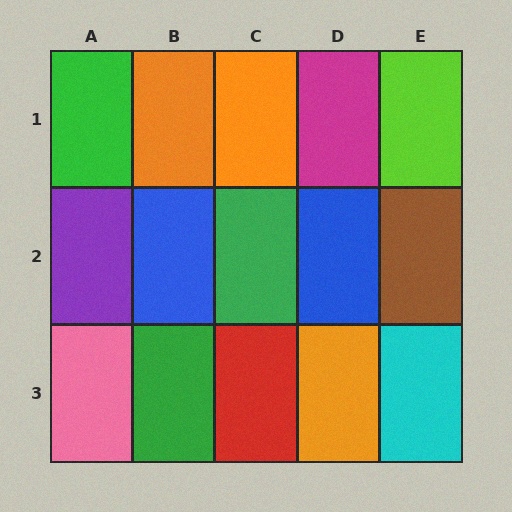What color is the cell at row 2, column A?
Purple.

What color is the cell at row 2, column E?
Brown.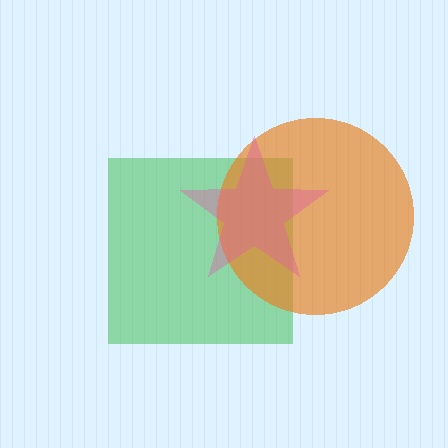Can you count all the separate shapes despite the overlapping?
Yes, there are 3 separate shapes.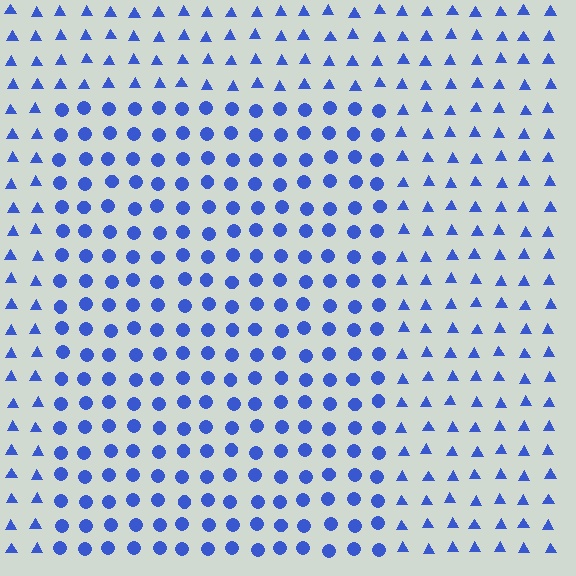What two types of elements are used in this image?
The image uses circles inside the rectangle region and triangles outside it.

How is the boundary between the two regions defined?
The boundary is defined by a change in element shape: circles inside vs. triangles outside. All elements share the same color and spacing.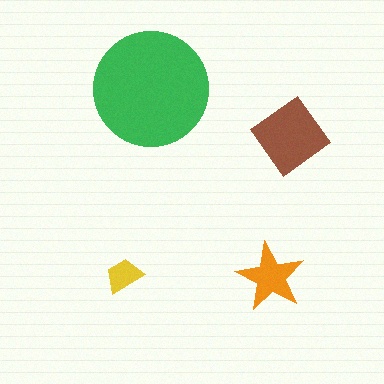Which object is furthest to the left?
The yellow trapezoid is leftmost.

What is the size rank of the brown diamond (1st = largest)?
2nd.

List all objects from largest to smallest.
The green circle, the brown diamond, the orange star, the yellow trapezoid.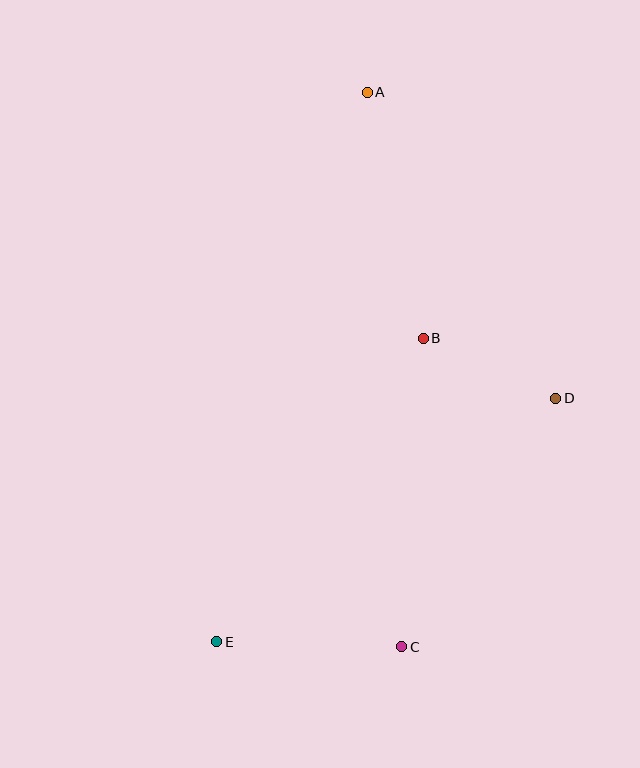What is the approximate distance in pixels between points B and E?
The distance between B and E is approximately 367 pixels.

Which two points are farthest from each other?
Points A and E are farthest from each other.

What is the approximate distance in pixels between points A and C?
The distance between A and C is approximately 556 pixels.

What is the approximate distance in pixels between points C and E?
The distance between C and E is approximately 185 pixels.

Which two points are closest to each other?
Points B and D are closest to each other.